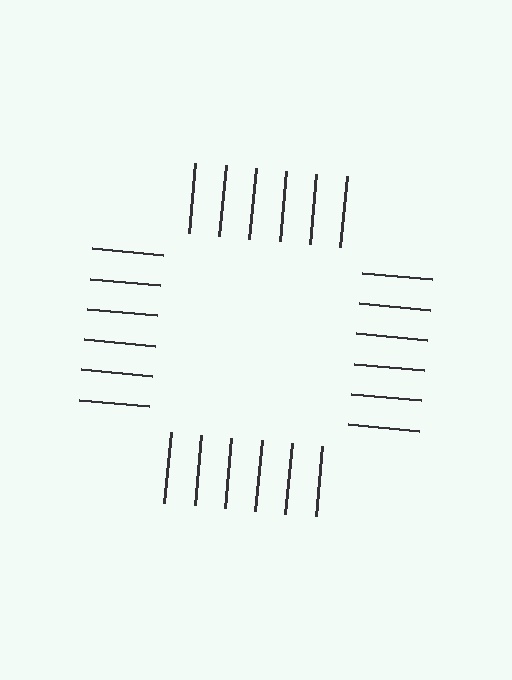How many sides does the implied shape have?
4 sides — the line-ends trace a square.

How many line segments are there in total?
24 — 6 along each of the 4 edges.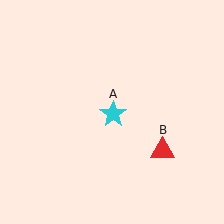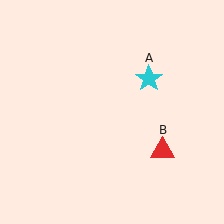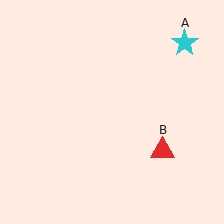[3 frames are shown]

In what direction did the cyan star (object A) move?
The cyan star (object A) moved up and to the right.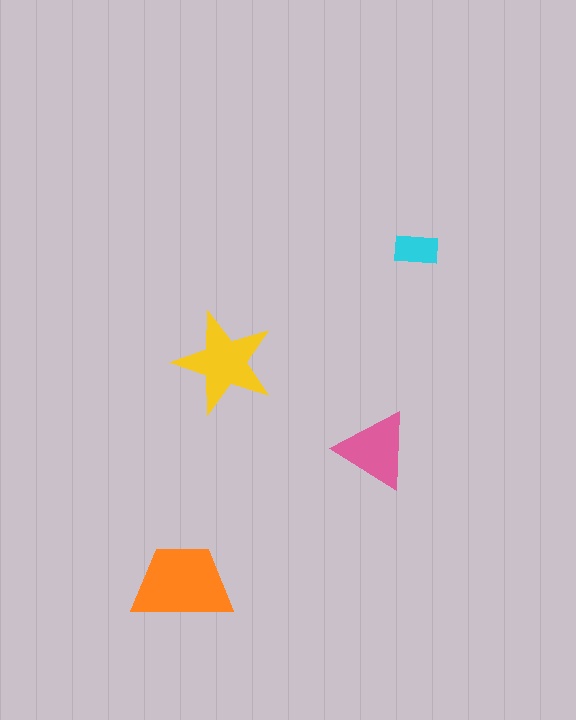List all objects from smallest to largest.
The cyan rectangle, the pink triangle, the yellow star, the orange trapezoid.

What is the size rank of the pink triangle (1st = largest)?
3rd.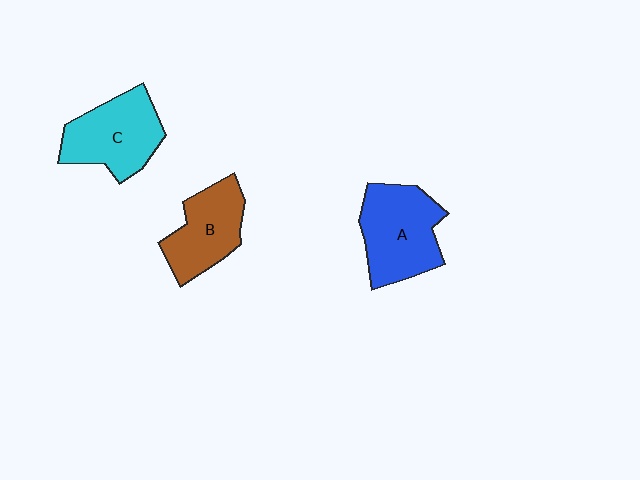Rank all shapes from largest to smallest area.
From largest to smallest: A (blue), C (cyan), B (brown).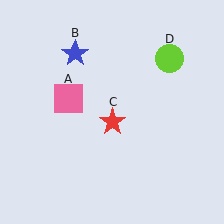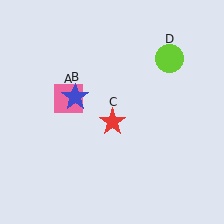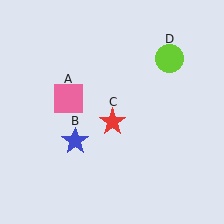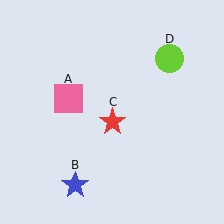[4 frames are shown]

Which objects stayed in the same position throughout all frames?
Pink square (object A) and red star (object C) and lime circle (object D) remained stationary.